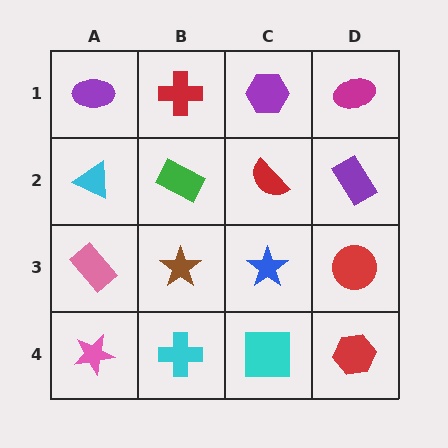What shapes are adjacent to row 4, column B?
A brown star (row 3, column B), a pink star (row 4, column A), a cyan square (row 4, column C).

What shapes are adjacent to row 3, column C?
A red semicircle (row 2, column C), a cyan square (row 4, column C), a brown star (row 3, column B), a red circle (row 3, column D).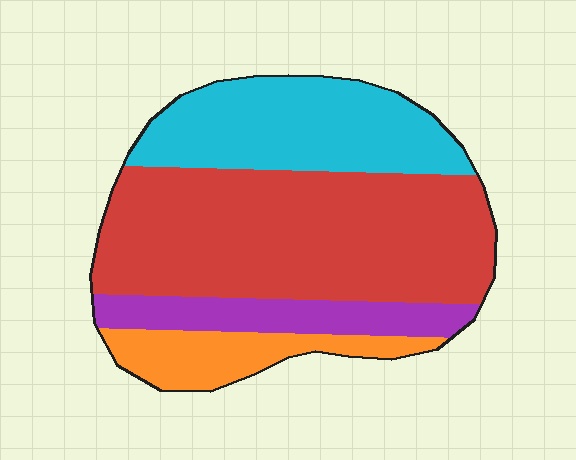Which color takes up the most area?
Red, at roughly 50%.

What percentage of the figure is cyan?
Cyan takes up about one quarter (1/4) of the figure.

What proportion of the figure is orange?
Orange takes up less than a sixth of the figure.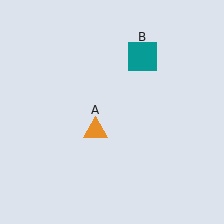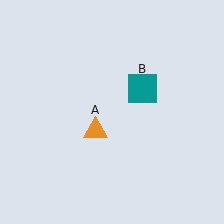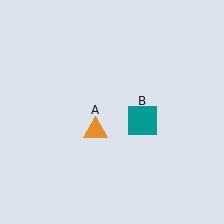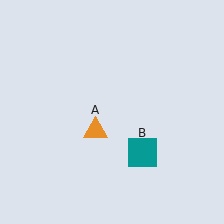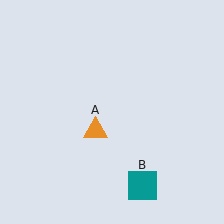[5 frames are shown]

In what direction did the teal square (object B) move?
The teal square (object B) moved down.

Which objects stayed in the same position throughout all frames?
Orange triangle (object A) remained stationary.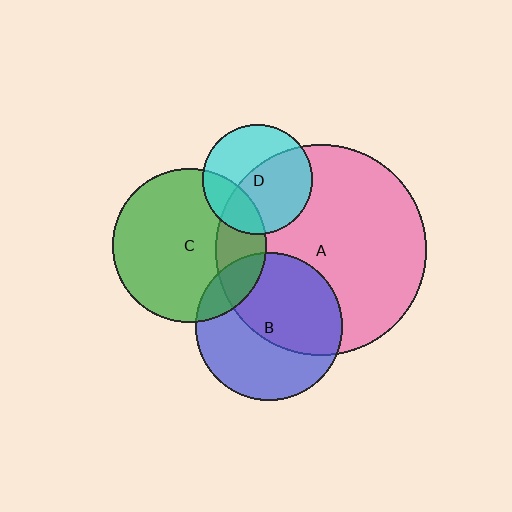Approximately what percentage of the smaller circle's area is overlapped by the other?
Approximately 55%.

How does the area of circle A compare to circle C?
Approximately 1.9 times.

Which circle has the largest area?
Circle A (pink).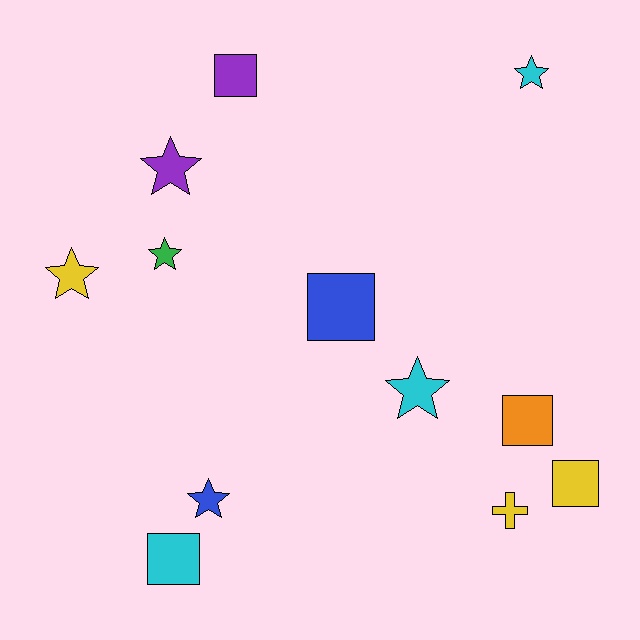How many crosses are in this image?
There is 1 cross.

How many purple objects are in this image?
There are 2 purple objects.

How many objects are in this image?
There are 12 objects.